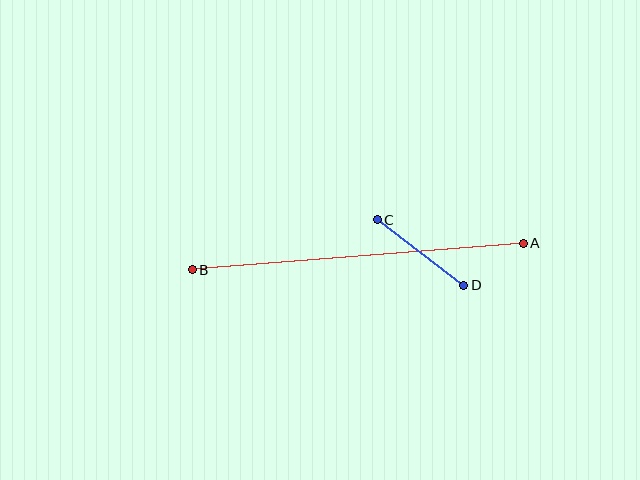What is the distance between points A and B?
The distance is approximately 332 pixels.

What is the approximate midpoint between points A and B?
The midpoint is at approximately (358, 257) pixels.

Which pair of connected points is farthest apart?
Points A and B are farthest apart.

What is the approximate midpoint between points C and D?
The midpoint is at approximately (420, 253) pixels.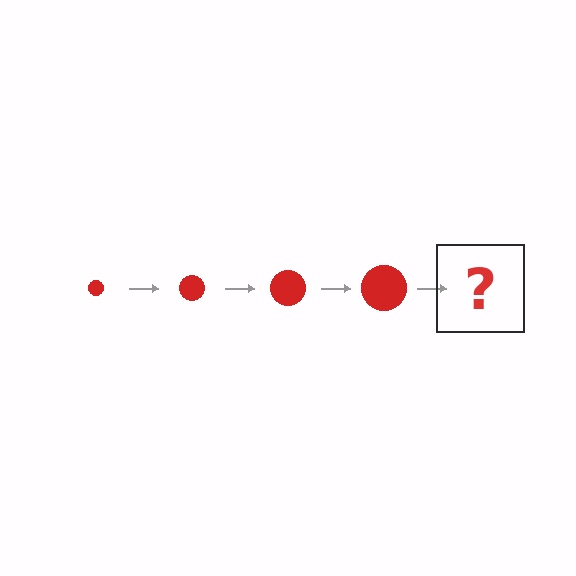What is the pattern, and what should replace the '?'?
The pattern is that the circle gets progressively larger each step. The '?' should be a red circle, larger than the previous one.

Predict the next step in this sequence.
The next step is a red circle, larger than the previous one.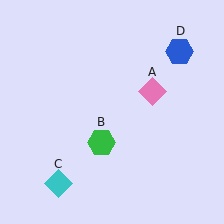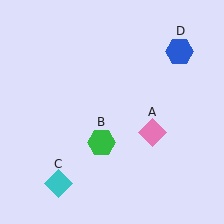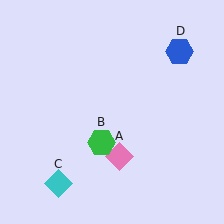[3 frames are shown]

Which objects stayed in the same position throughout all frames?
Green hexagon (object B) and cyan diamond (object C) and blue hexagon (object D) remained stationary.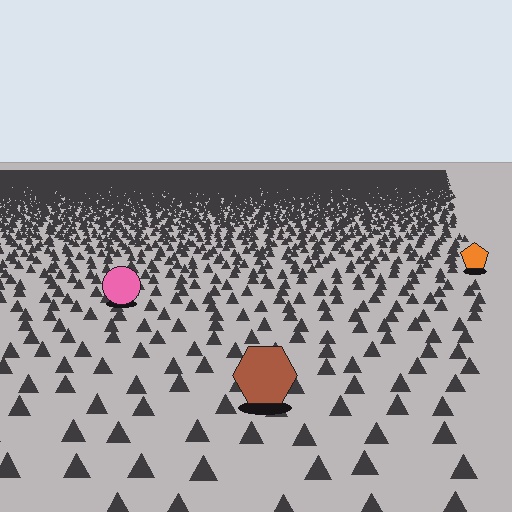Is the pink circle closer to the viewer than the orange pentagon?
Yes. The pink circle is closer — you can tell from the texture gradient: the ground texture is coarser near it.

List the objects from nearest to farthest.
From nearest to farthest: the brown hexagon, the pink circle, the orange pentagon.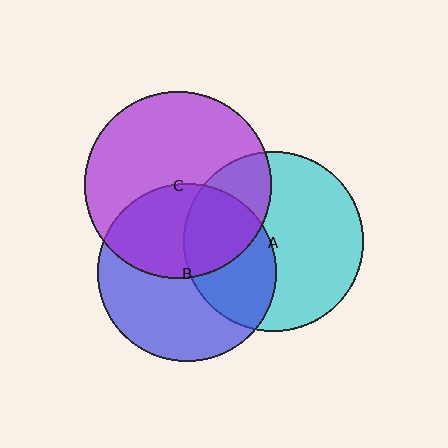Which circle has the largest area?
Circle C (purple).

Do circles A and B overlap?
Yes.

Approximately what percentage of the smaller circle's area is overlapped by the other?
Approximately 40%.